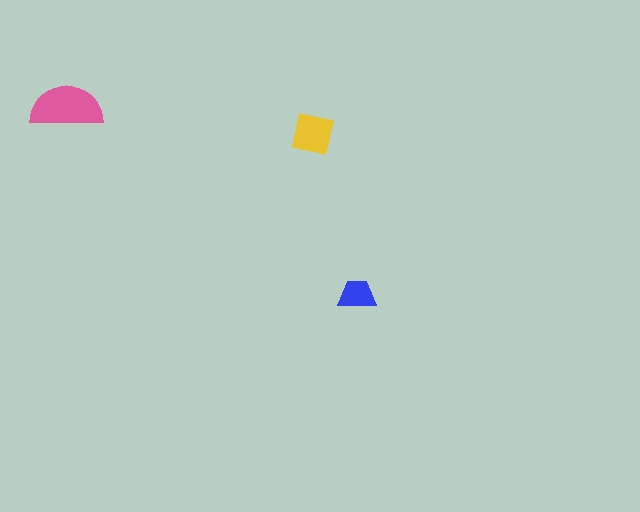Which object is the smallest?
The blue trapezoid.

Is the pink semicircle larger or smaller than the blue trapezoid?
Larger.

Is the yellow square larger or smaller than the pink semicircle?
Smaller.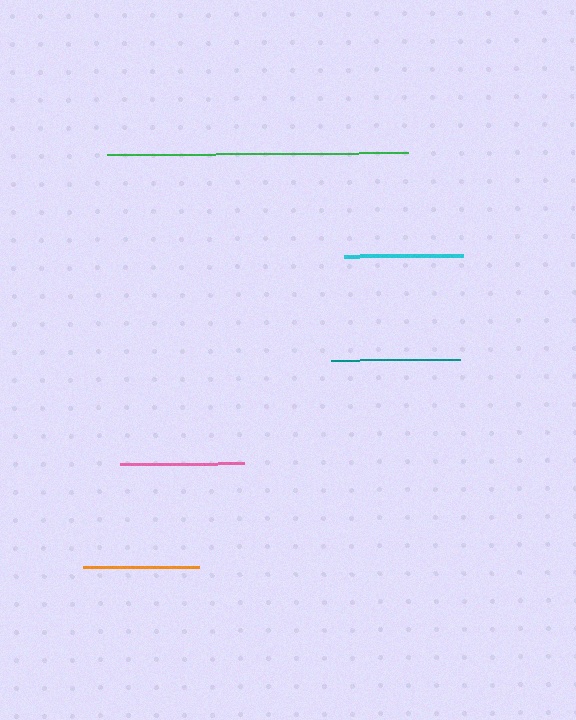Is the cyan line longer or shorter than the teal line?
The teal line is longer than the cyan line.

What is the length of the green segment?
The green segment is approximately 301 pixels long.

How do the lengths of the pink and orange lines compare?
The pink and orange lines are approximately the same length.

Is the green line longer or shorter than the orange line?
The green line is longer than the orange line.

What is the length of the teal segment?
The teal segment is approximately 129 pixels long.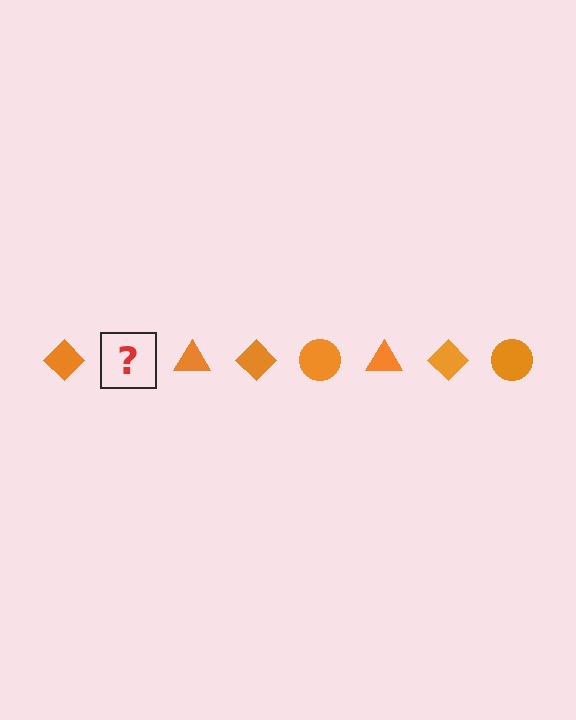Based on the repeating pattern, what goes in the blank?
The blank should be an orange circle.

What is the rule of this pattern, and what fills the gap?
The rule is that the pattern cycles through diamond, circle, triangle shapes in orange. The gap should be filled with an orange circle.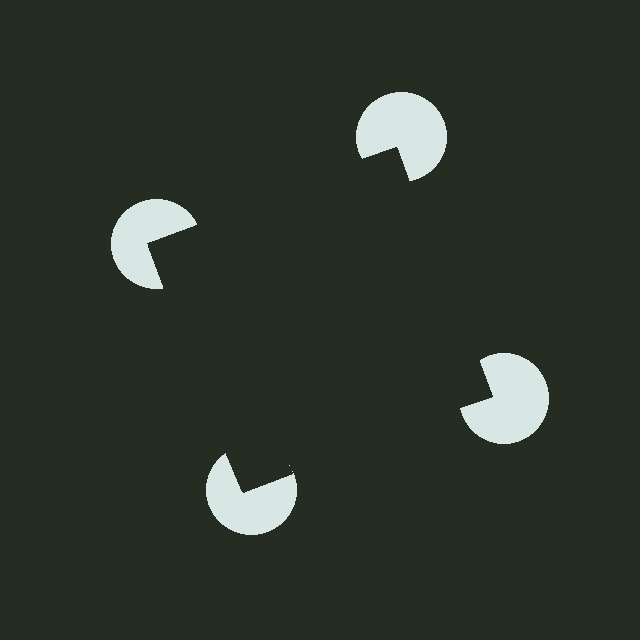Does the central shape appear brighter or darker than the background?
It typically appears slightly darker than the background, even though no actual brightness change is drawn.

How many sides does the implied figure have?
4 sides.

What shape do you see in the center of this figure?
An illusory square — its edges are inferred from the aligned wedge cuts in the pac-man discs, not physically drawn.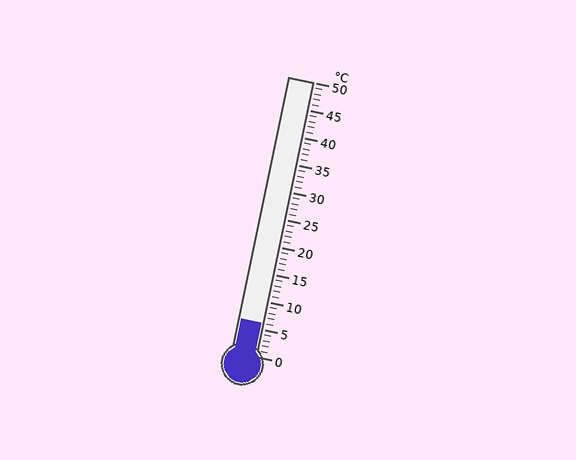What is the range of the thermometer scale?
The thermometer scale ranges from 0°C to 50°C.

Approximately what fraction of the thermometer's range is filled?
The thermometer is filled to approximately 10% of its range.